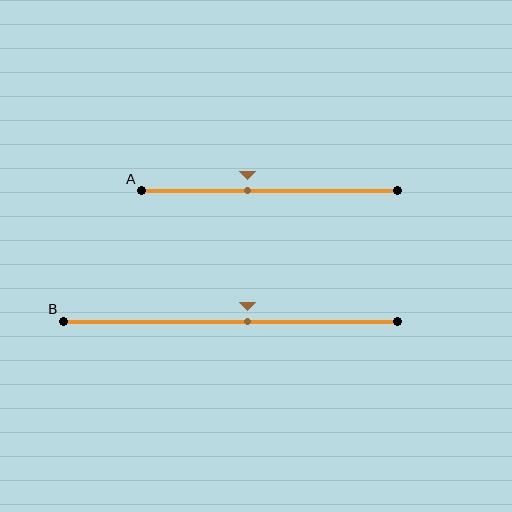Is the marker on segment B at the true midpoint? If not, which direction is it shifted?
No, the marker on segment B is shifted to the right by about 5% of the segment length.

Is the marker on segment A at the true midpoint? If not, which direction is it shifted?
No, the marker on segment A is shifted to the left by about 9% of the segment length.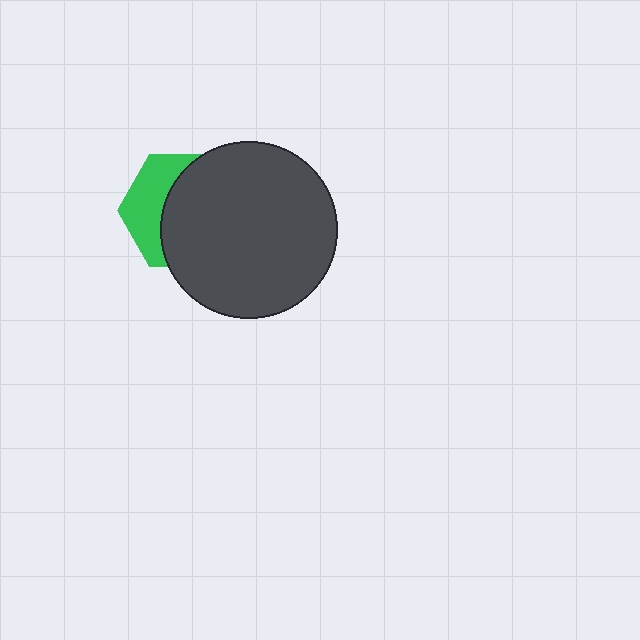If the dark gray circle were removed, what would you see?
You would see the complete green hexagon.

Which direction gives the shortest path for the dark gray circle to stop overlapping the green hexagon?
Moving right gives the shortest separation.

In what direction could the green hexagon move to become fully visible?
The green hexagon could move left. That would shift it out from behind the dark gray circle entirely.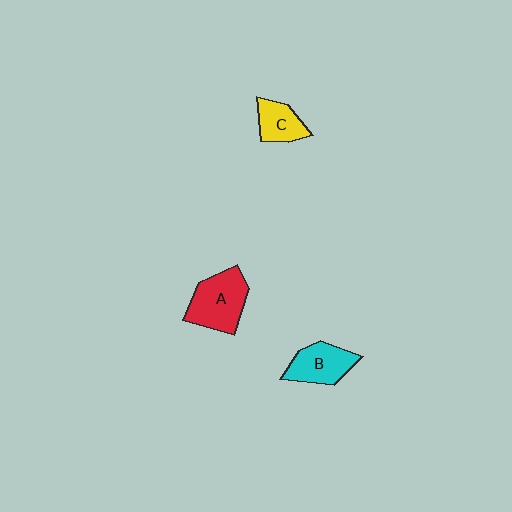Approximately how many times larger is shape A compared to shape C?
Approximately 1.7 times.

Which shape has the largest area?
Shape A (red).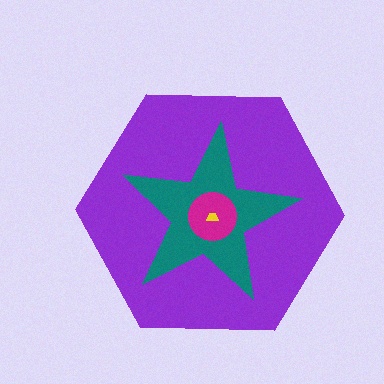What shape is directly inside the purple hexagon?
The teal star.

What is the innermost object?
The yellow trapezoid.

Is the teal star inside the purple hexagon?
Yes.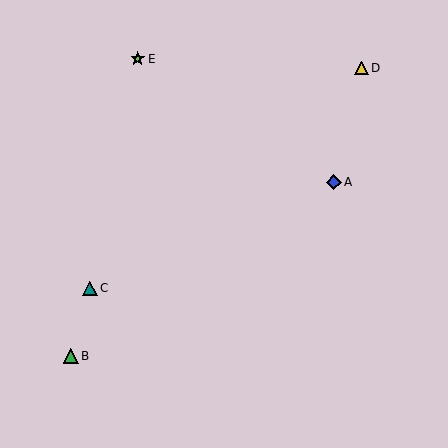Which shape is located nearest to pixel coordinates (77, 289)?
The teal triangle (labeled C) at (90, 288) is nearest to that location.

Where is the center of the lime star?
The center of the lime star is at (138, 59).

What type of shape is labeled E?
Shape E is a lime star.